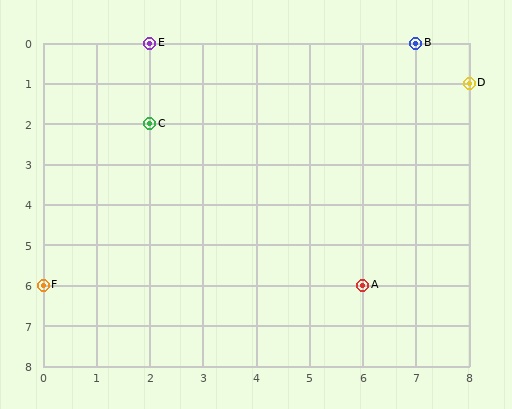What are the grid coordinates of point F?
Point F is at grid coordinates (0, 6).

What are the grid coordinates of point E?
Point E is at grid coordinates (2, 0).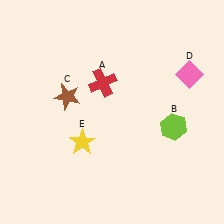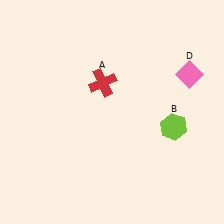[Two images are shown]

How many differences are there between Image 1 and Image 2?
There are 2 differences between the two images.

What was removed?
The brown star (C), the yellow star (E) were removed in Image 2.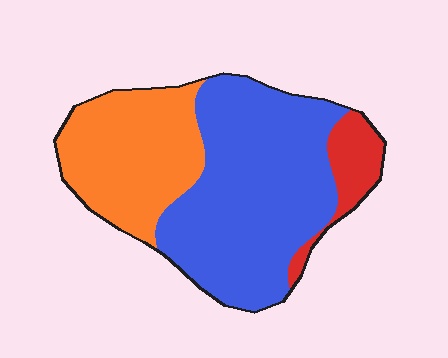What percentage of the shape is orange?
Orange covers 33% of the shape.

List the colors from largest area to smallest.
From largest to smallest: blue, orange, red.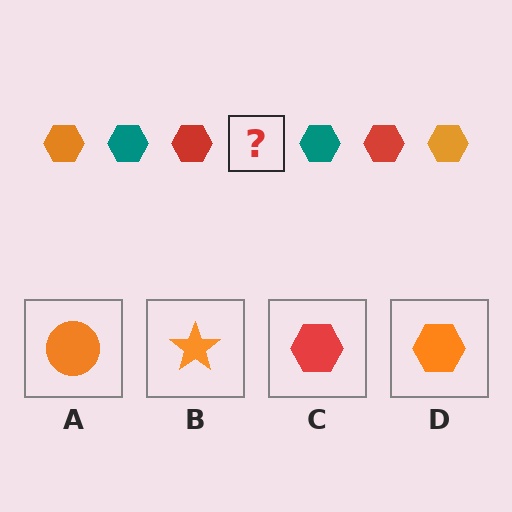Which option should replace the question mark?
Option D.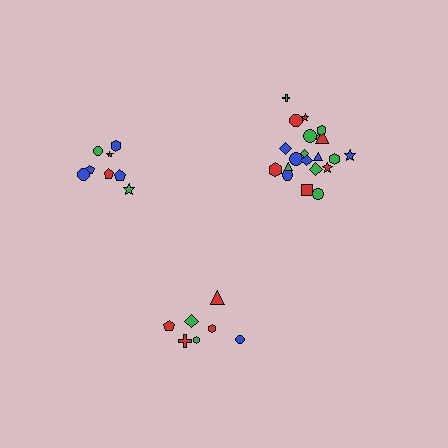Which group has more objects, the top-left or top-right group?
The top-right group.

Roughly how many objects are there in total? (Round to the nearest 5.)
Roughly 35 objects in total.